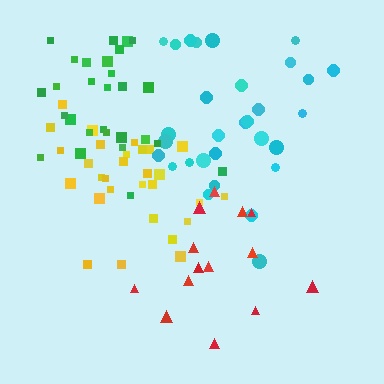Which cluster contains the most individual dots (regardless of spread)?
Cyan (31).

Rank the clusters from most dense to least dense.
yellow, cyan, green, red.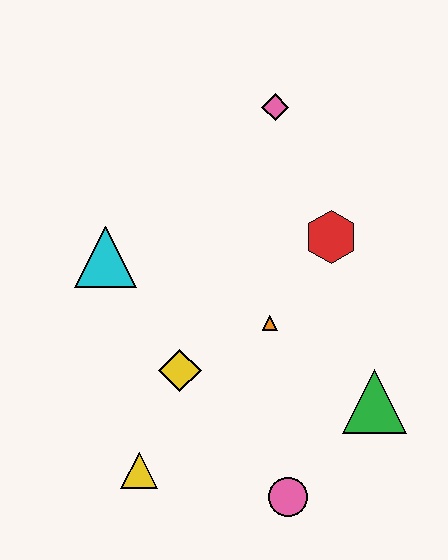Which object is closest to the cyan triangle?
The yellow diamond is closest to the cyan triangle.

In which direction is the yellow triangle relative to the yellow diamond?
The yellow triangle is below the yellow diamond.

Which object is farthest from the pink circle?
The pink diamond is farthest from the pink circle.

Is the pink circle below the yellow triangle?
Yes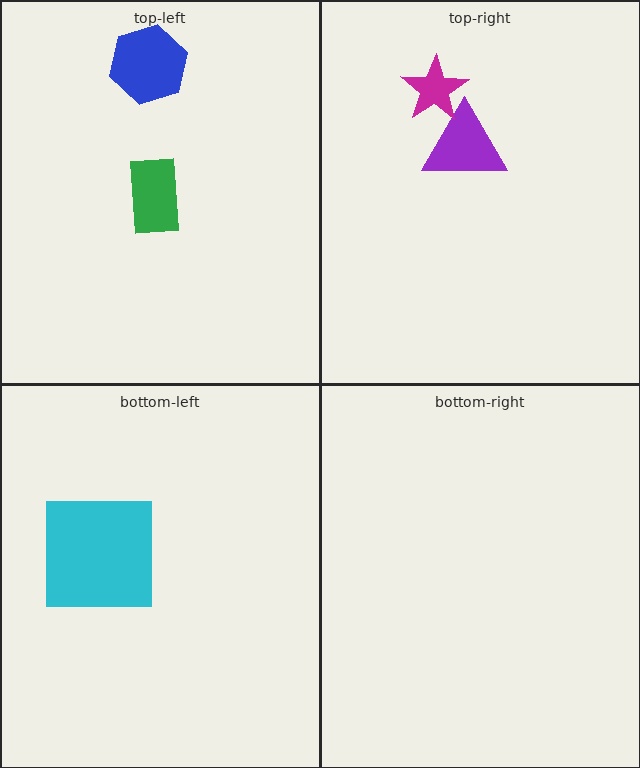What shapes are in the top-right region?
The purple triangle, the magenta star.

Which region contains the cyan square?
The bottom-left region.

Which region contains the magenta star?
The top-right region.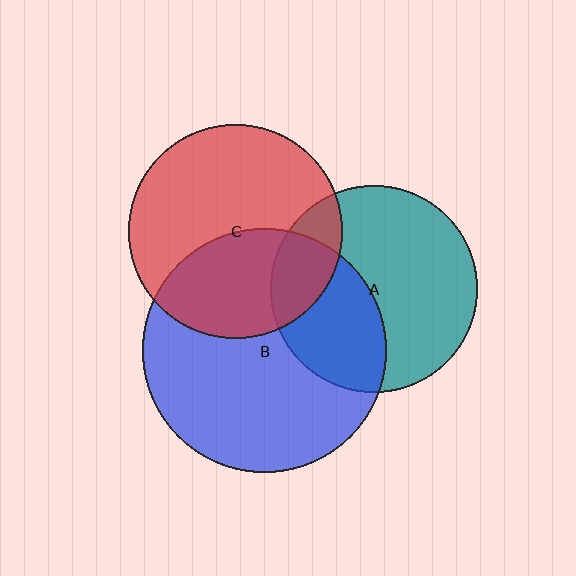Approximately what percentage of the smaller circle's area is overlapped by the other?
Approximately 40%.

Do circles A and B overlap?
Yes.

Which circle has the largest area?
Circle B (blue).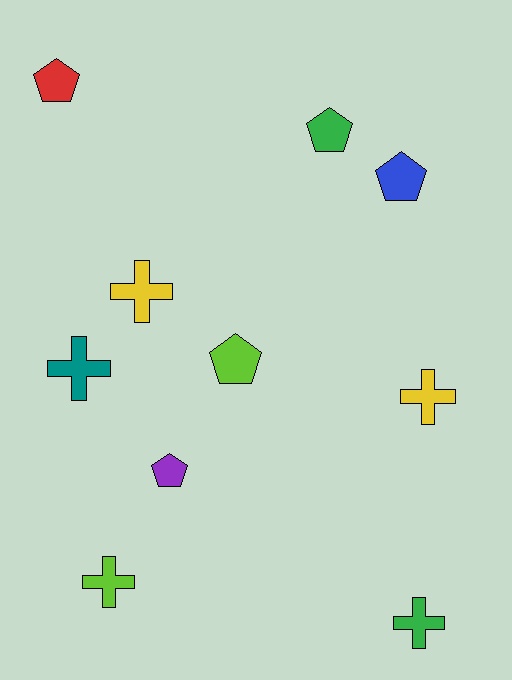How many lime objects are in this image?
There are 2 lime objects.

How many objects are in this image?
There are 10 objects.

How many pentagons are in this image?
There are 5 pentagons.